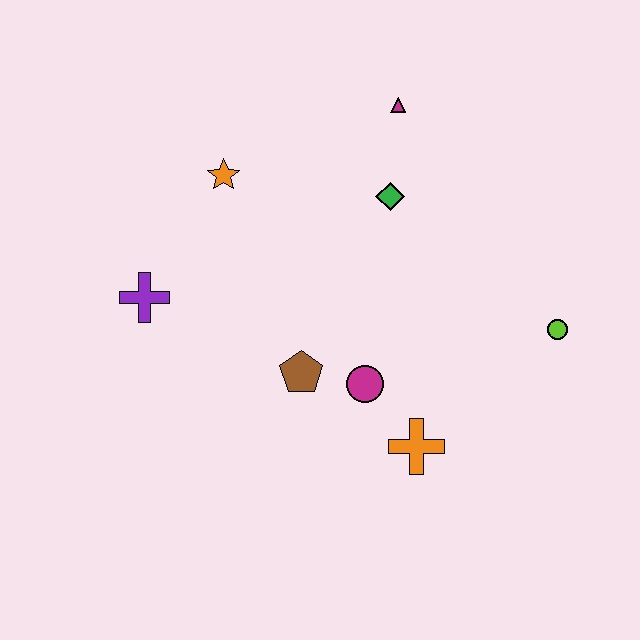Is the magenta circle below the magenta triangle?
Yes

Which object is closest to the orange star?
The purple cross is closest to the orange star.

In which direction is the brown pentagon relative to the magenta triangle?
The brown pentagon is below the magenta triangle.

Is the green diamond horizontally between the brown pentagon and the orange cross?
Yes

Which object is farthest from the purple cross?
The lime circle is farthest from the purple cross.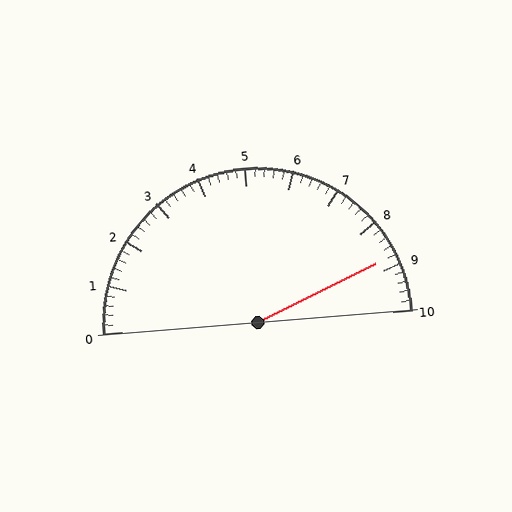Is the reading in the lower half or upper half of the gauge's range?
The reading is in the upper half of the range (0 to 10).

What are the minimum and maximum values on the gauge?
The gauge ranges from 0 to 10.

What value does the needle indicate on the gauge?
The needle indicates approximately 8.8.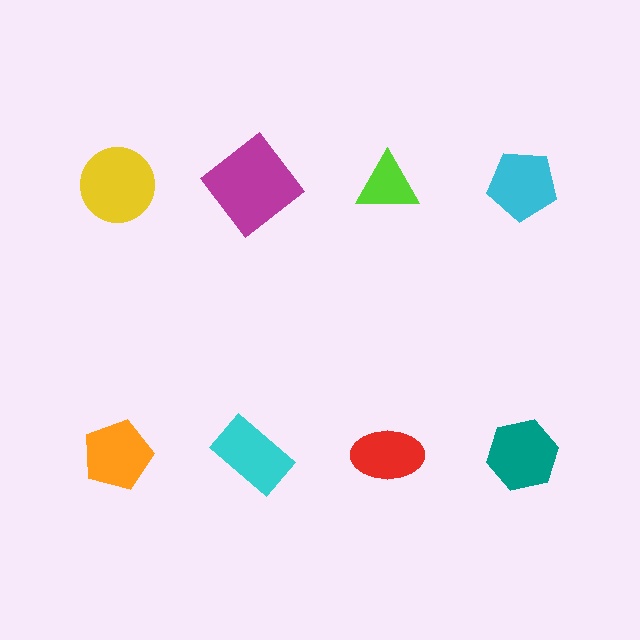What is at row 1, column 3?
A lime triangle.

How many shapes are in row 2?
4 shapes.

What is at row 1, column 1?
A yellow circle.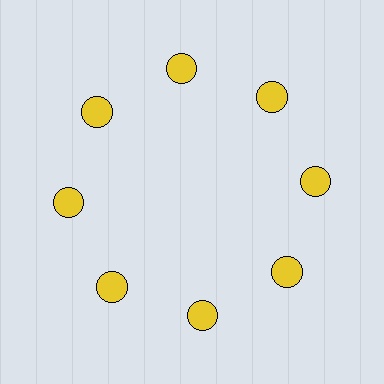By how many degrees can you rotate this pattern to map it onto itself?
The pattern maps onto itself every 45 degrees of rotation.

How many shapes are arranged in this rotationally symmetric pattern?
There are 8 shapes, arranged in 8 groups of 1.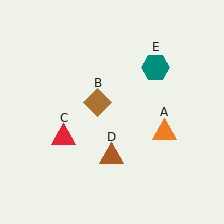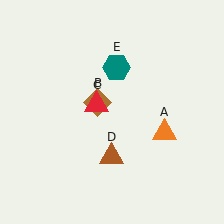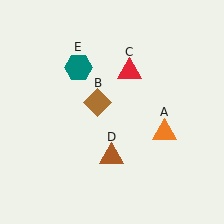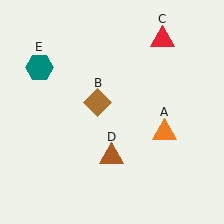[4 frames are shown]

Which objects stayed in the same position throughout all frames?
Orange triangle (object A) and brown diamond (object B) and brown triangle (object D) remained stationary.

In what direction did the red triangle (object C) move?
The red triangle (object C) moved up and to the right.